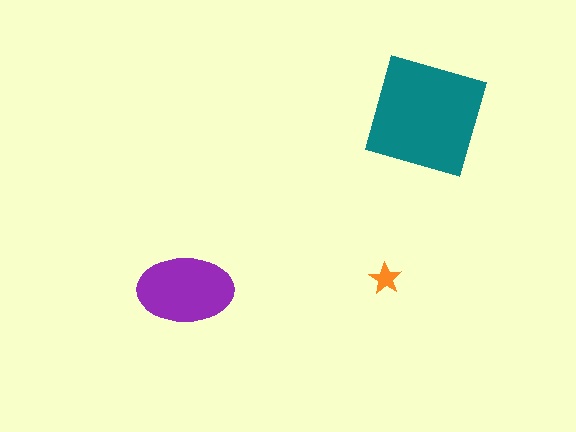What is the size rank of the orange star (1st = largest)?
3rd.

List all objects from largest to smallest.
The teal square, the purple ellipse, the orange star.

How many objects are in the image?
There are 3 objects in the image.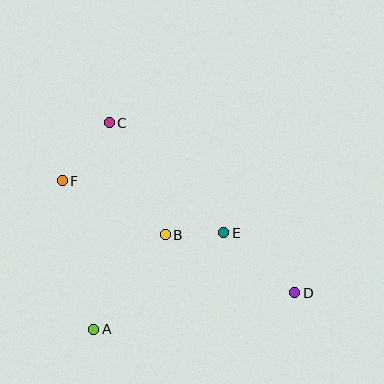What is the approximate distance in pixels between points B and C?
The distance between B and C is approximately 125 pixels.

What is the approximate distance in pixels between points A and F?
The distance between A and F is approximately 152 pixels.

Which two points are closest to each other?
Points B and E are closest to each other.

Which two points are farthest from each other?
Points D and F are farthest from each other.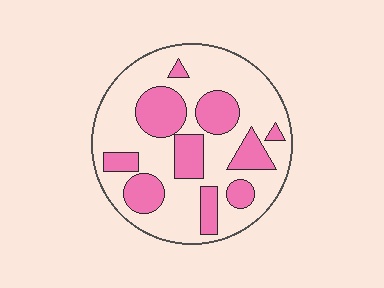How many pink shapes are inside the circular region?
10.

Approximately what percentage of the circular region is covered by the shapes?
Approximately 30%.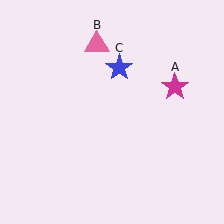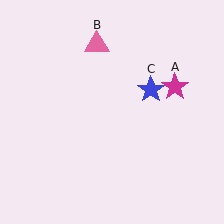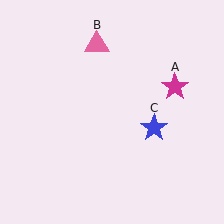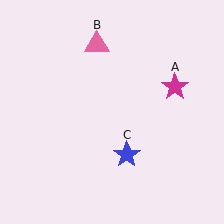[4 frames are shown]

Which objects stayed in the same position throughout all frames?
Magenta star (object A) and pink triangle (object B) remained stationary.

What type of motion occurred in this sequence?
The blue star (object C) rotated clockwise around the center of the scene.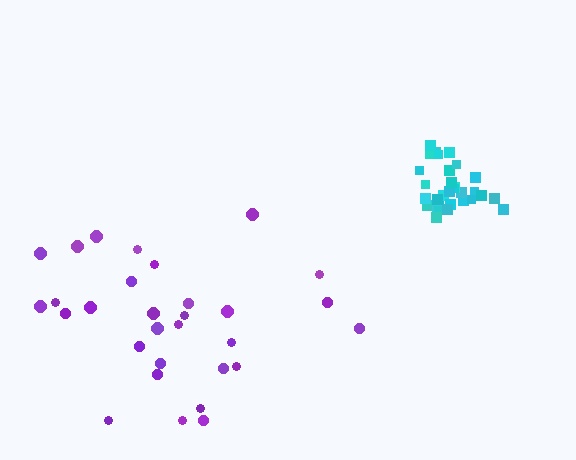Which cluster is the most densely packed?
Cyan.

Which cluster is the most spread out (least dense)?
Purple.